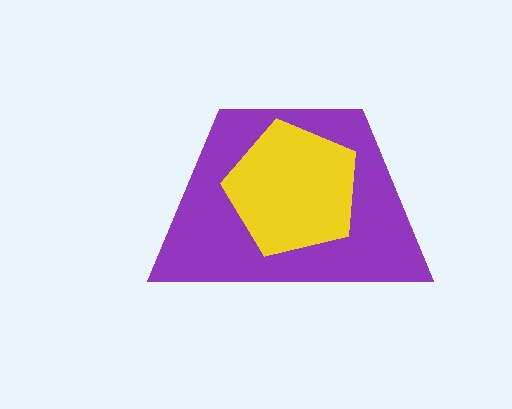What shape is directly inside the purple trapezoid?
The yellow pentagon.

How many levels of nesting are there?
2.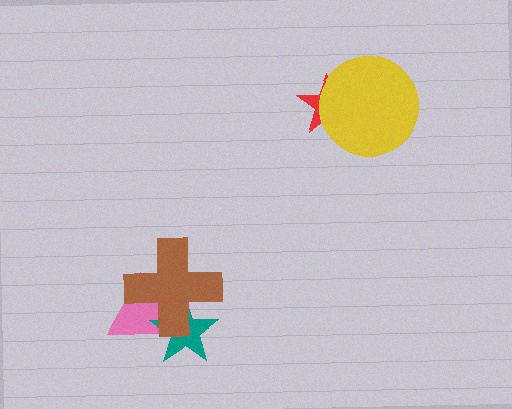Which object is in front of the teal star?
The brown cross is in front of the teal star.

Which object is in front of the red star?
The yellow circle is in front of the red star.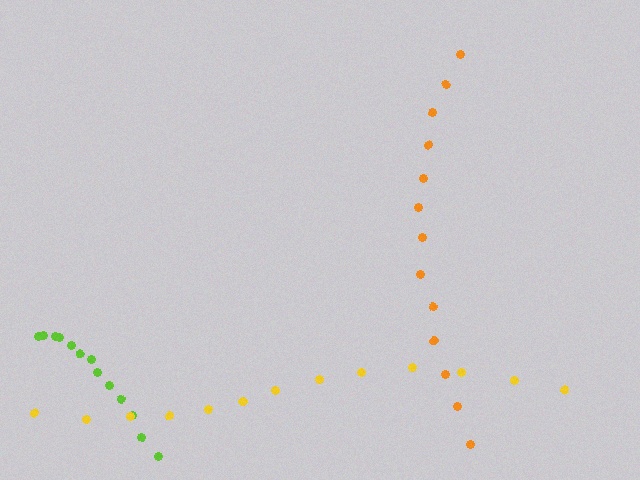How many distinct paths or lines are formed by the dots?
There are 3 distinct paths.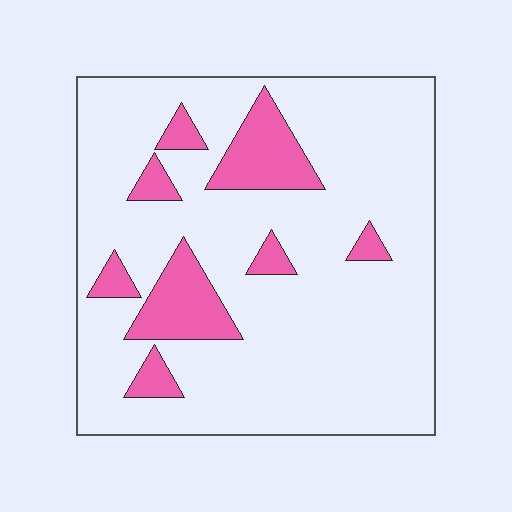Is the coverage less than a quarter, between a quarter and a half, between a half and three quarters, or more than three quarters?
Less than a quarter.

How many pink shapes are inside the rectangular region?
8.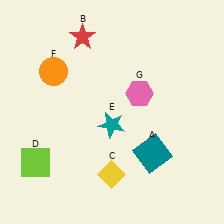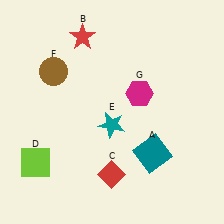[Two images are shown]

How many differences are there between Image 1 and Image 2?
There are 3 differences between the two images.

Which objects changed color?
C changed from yellow to red. F changed from orange to brown. G changed from pink to magenta.